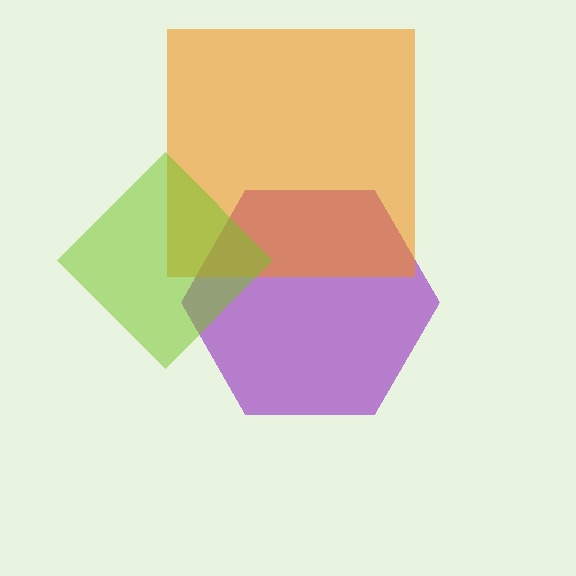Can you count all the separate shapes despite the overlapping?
Yes, there are 3 separate shapes.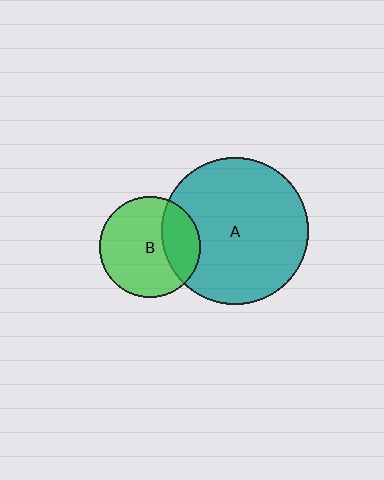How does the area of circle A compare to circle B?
Approximately 2.1 times.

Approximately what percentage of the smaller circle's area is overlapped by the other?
Approximately 30%.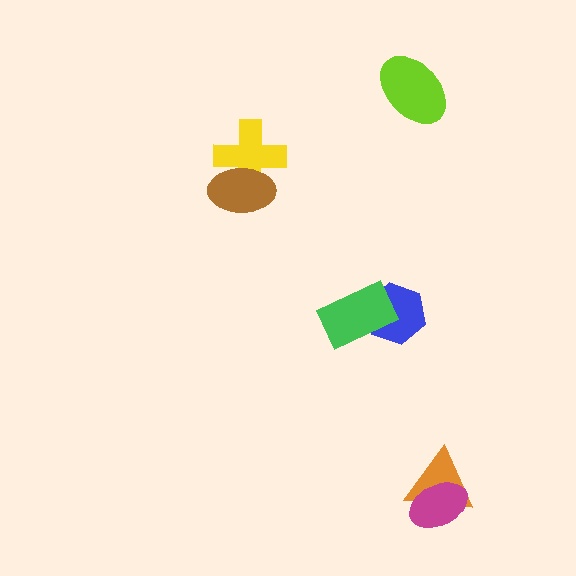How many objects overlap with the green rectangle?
1 object overlaps with the green rectangle.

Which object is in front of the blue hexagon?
The green rectangle is in front of the blue hexagon.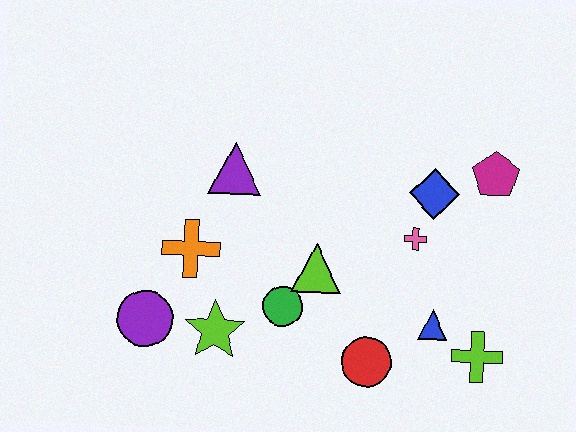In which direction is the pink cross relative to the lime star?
The pink cross is to the right of the lime star.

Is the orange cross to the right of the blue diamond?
No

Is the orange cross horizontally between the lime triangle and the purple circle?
Yes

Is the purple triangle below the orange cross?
No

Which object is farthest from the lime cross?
The purple circle is farthest from the lime cross.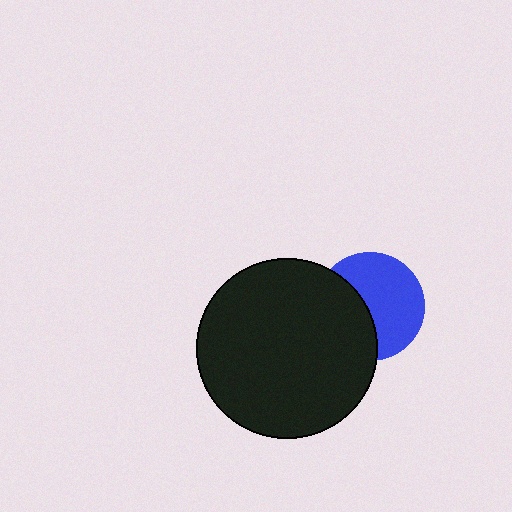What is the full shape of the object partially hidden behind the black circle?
The partially hidden object is a blue circle.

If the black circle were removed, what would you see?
You would see the complete blue circle.